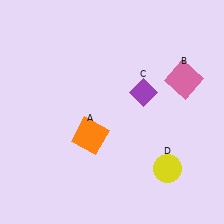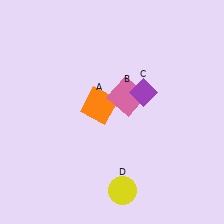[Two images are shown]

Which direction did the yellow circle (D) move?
The yellow circle (D) moved left.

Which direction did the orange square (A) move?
The orange square (A) moved up.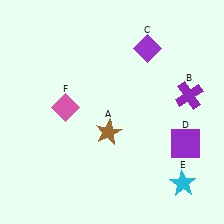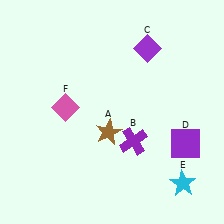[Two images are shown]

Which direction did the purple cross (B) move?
The purple cross (B) moved left.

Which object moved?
The purple cross (B) moved left.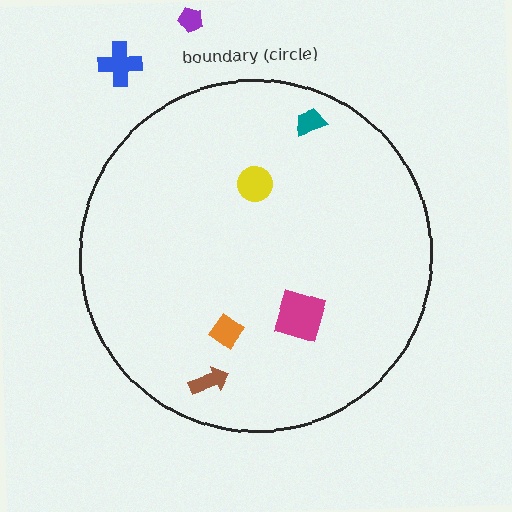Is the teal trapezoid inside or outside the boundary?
Inside.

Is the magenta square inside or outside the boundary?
Inside.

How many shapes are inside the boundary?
5 inside, 2 outside.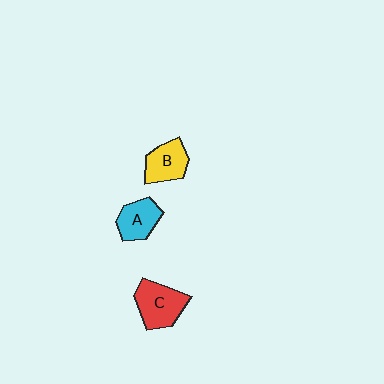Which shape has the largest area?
Shape C (red).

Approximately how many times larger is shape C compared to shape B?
Approximately 1.3 times.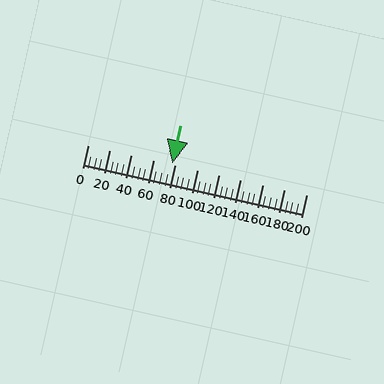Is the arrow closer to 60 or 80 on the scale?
The arrow is closer to 80.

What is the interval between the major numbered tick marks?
The major tick marks are spaced 20 units apart.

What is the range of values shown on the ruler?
The ruler shows values from 0 to 200.